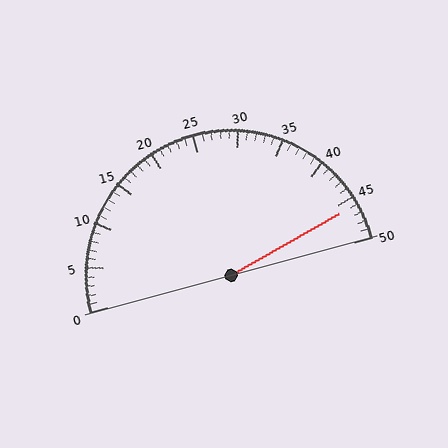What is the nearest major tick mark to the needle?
The nearest major tick mark is 45.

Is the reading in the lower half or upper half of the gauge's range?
The reading is in the upper half of the range (0 to 50).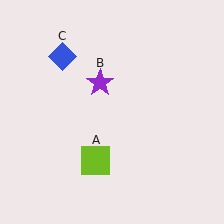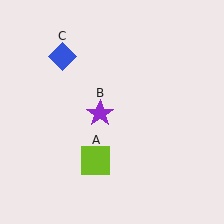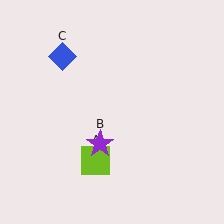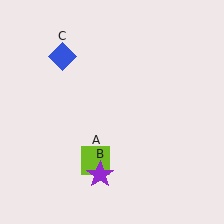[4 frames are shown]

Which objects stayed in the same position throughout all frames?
Lime square (object A) and blue diamond (object C) remained stationary.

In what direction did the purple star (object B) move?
The purple star (object B) moved down.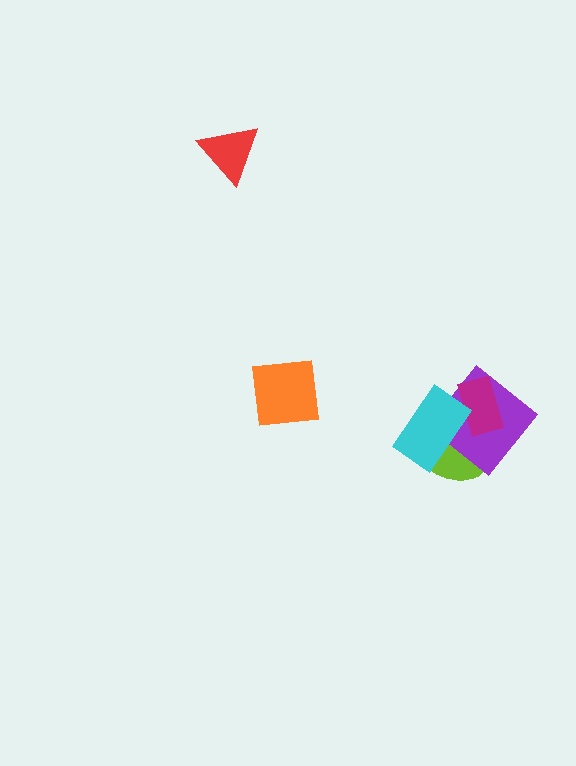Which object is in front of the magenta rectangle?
The cyan rectangle is in front of the magenta rectangle.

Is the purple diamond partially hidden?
Yes, it is partially covered by another shape.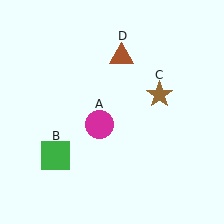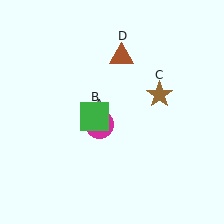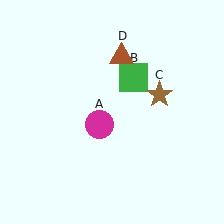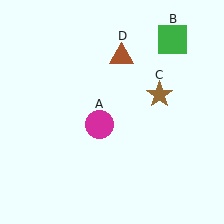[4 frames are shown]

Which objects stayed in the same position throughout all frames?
Magenta circle (object A) and brown star (object C) and brown triangle (object D) remained stationary.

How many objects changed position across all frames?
1 object changed position: green square (object B).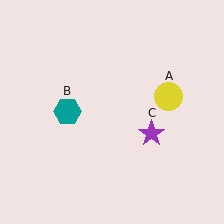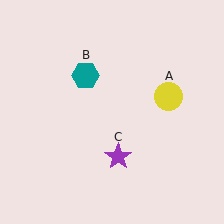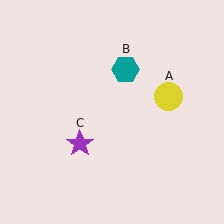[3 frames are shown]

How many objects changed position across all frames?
2 objects changed position: teal hexagon (object B), purple star (object C).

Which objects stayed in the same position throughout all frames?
Yellow circle (object A) remained stationary.